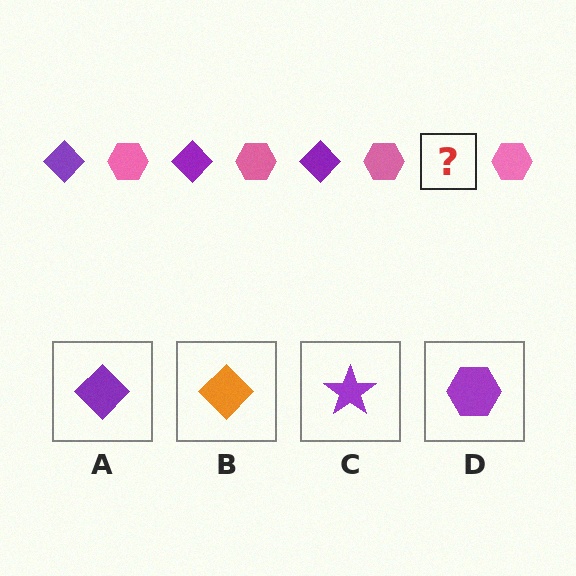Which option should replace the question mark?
Option A.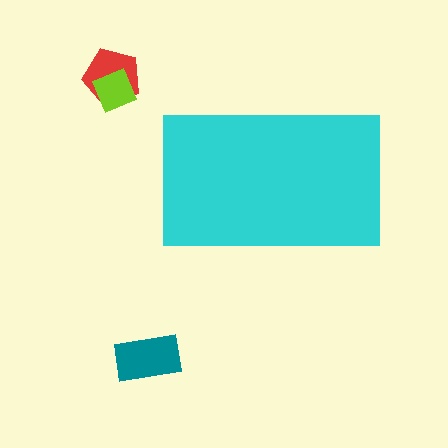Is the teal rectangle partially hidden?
No, the teal rectangle is fully visible.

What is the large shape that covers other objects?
A cyan rectangle.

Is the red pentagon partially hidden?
No, the red pentagon is fully visible.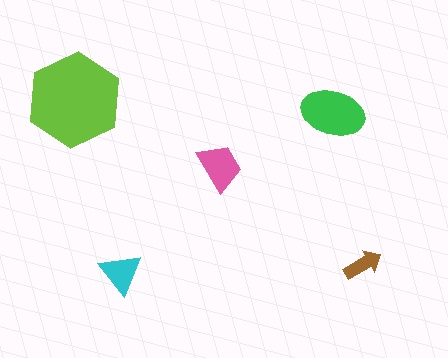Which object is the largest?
The lime hexagon.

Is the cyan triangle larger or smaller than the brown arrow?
Larger.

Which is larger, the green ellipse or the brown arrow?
The green ellipse.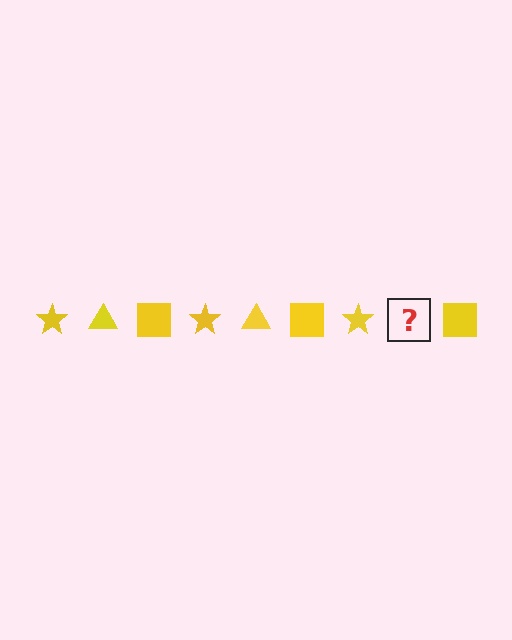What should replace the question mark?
The question mark should be replaced with a yellow triangle.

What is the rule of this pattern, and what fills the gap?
The rule is that the pattern cycles through star, triangle, square shapes in yellow. The gap should be filled with a yellow triangle.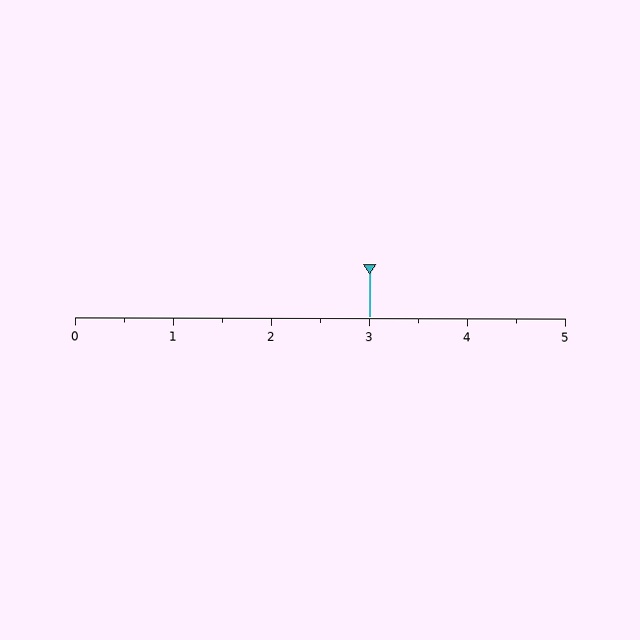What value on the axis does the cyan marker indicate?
The marker indicates approximately 3.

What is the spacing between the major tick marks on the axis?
The major ticks are spaced 1 apart.